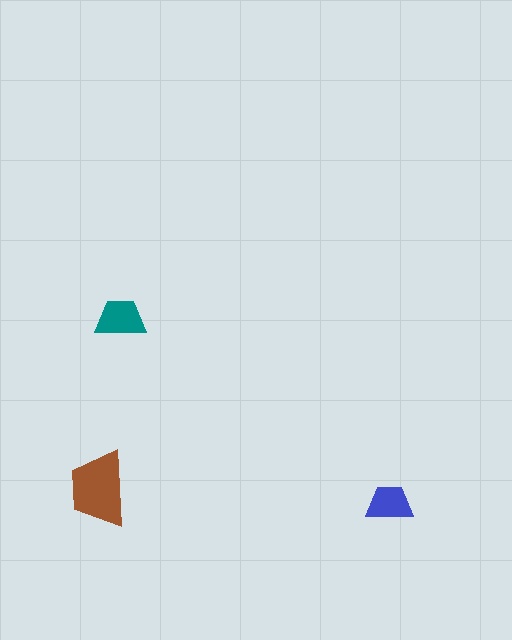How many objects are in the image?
There are 3 objects in the image.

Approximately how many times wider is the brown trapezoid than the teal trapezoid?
About 1.5 times wider.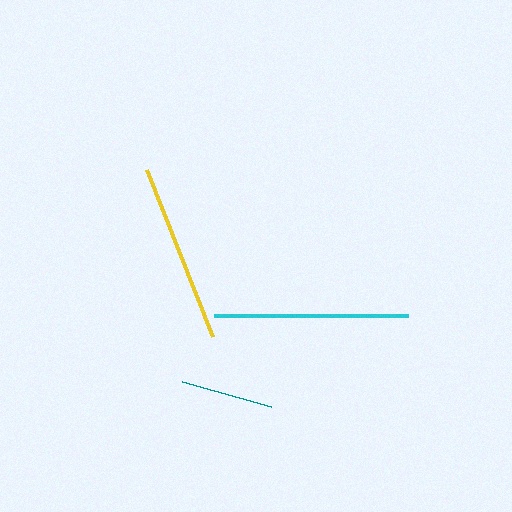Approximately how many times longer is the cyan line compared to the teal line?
The cyan line is approximately 2.1 times the length of the teal line.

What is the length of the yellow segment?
The yellow segment is approximately 179 pixels long.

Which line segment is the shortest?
The teal line is the shortest at approximately 92 pixels.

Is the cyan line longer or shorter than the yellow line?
The cyan line is longer than the yellow line.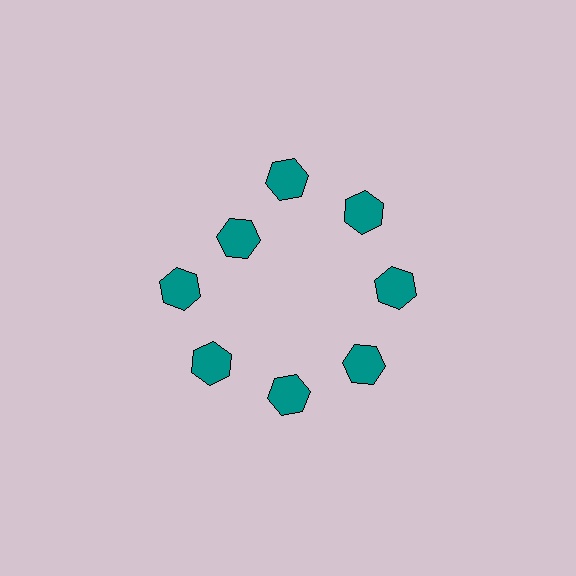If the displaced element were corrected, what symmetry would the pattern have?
It would have 8-fold rotational symmetry — the pattern would map onto itself every 45 degrees.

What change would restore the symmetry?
The symmetry would be restored by moving it outward, back onto the ring so that all 8 hexagons sit at equal angles and equal distance from the center.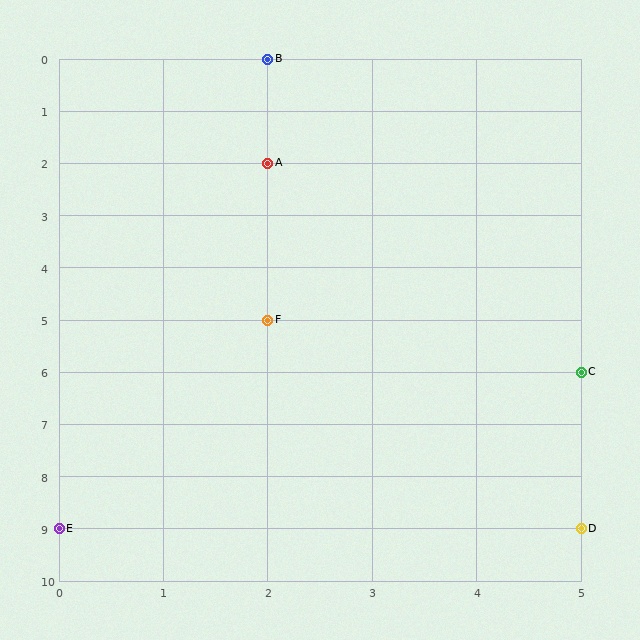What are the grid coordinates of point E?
Point E is at grid coordinates (0, 9).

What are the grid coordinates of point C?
Point C is at grid coordinates (5, 6).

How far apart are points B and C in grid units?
Points B and C are 3 columns and 6 rows apart (about 6.7 grid units diagonally).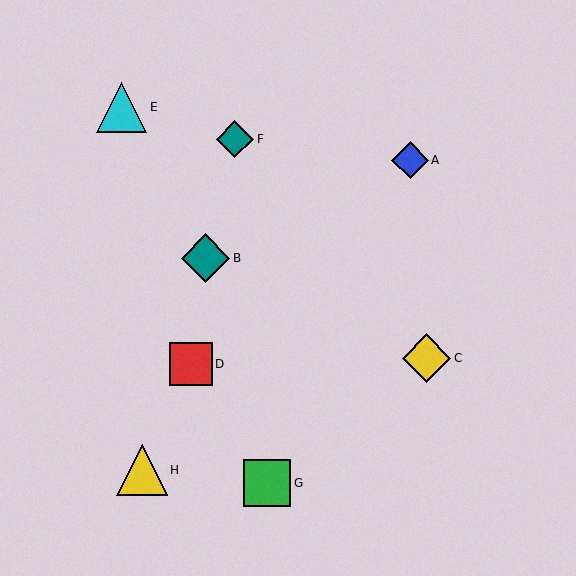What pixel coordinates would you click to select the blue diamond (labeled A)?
Click at (410, 160) to select the blue diamond A.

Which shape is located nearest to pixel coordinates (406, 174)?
The blue diamond (labeled A) at (410, 160) is nearest to that location.